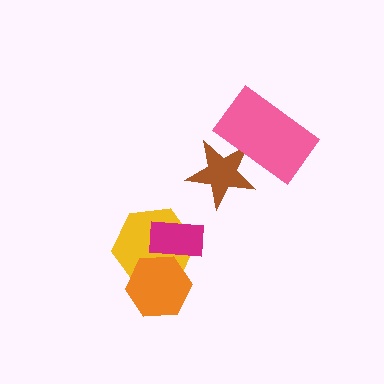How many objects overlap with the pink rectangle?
1 object overlaps with the pink rectangle.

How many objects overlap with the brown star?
1 object overlaps with the brown star.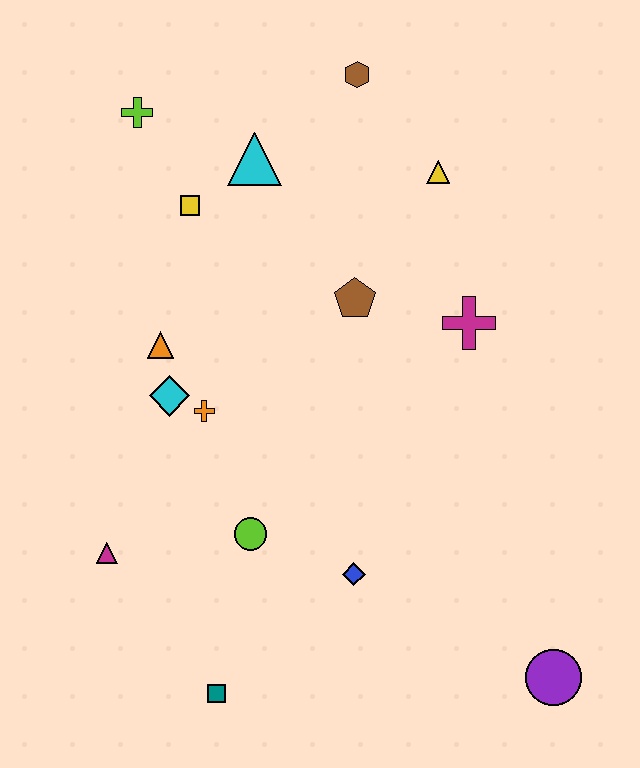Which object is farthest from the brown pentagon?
The purple circle is farthest from the brown pentagon.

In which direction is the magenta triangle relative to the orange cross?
The magenta triangle is below the orange cross.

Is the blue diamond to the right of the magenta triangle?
Yes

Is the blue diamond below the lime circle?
Yes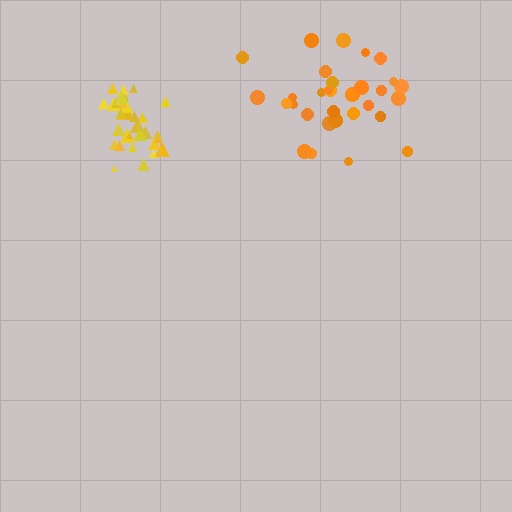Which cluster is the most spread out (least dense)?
Orange.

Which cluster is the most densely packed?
Yellow.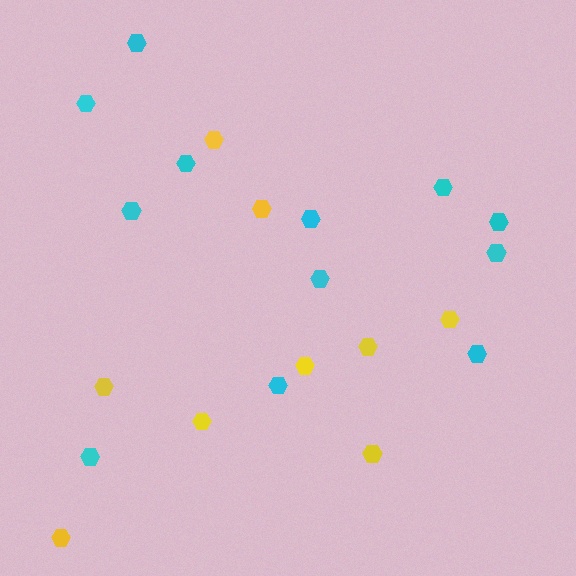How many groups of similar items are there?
There are 2 groups: one group of cyan hexagons (12) and one group of yellow hexagons (9).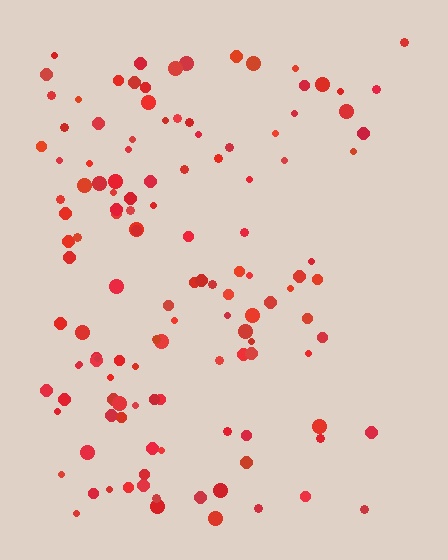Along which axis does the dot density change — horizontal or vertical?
Horizontal.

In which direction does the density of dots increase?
From right to left, with the left side densest.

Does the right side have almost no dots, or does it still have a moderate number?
Still a moderate number, just noticeably fewer than the left.